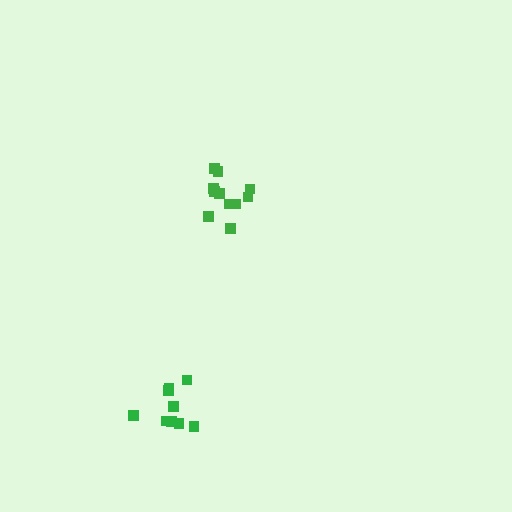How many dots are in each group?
Group 1: 9 dots, Group 2: 11 dots (20 total).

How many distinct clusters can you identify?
There are 2 distinct clusters.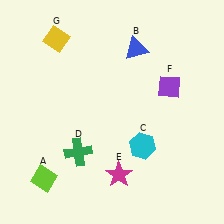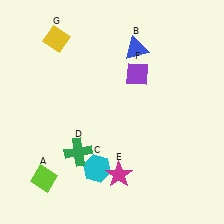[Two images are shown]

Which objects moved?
The objects that moved are: the cyan hexagon (C), the purple diamond (F).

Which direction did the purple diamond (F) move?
The purple diamond (F) moved left.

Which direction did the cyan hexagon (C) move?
The cyan hexagon (C) moved left.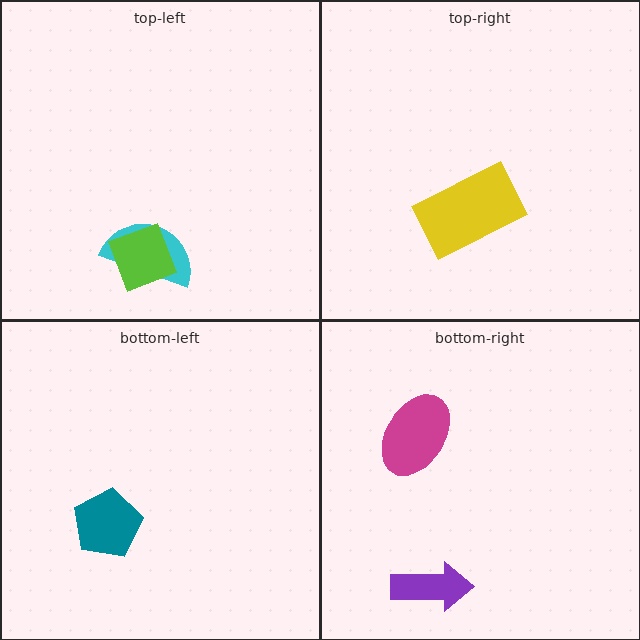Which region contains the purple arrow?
The bottom-right region.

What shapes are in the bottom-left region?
The teal pentagon.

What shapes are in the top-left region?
The cyan semicircle, the lime diamond.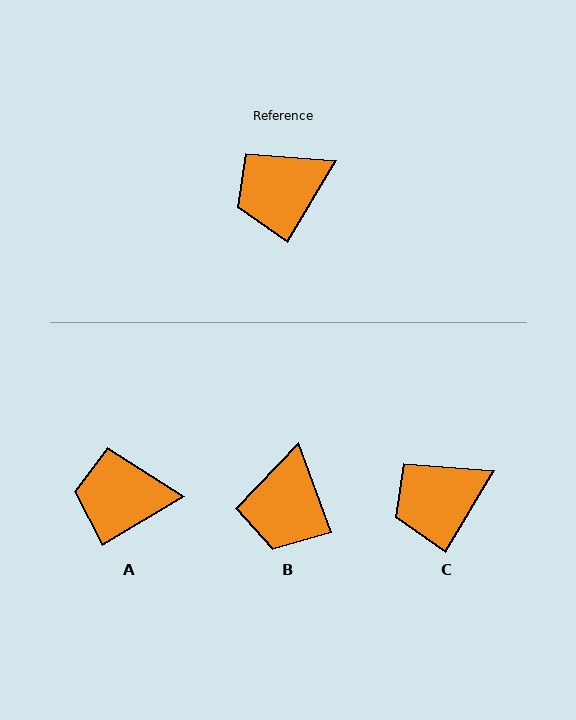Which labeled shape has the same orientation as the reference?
C.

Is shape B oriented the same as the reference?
No, it is off by about 51 degrees.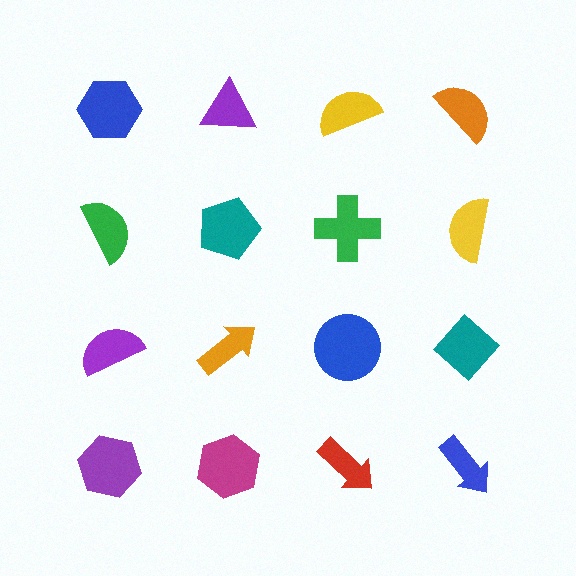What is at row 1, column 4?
An orange semicircle.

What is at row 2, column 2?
A teal pentagon.